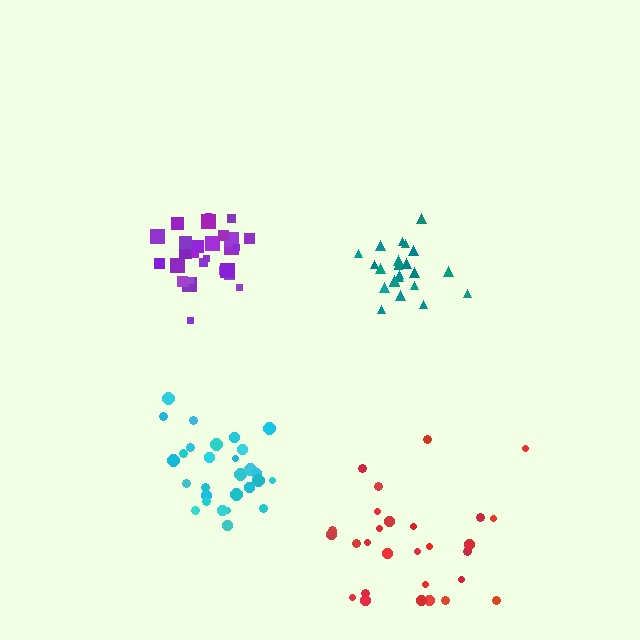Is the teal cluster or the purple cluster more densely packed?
Purple.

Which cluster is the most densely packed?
Purple.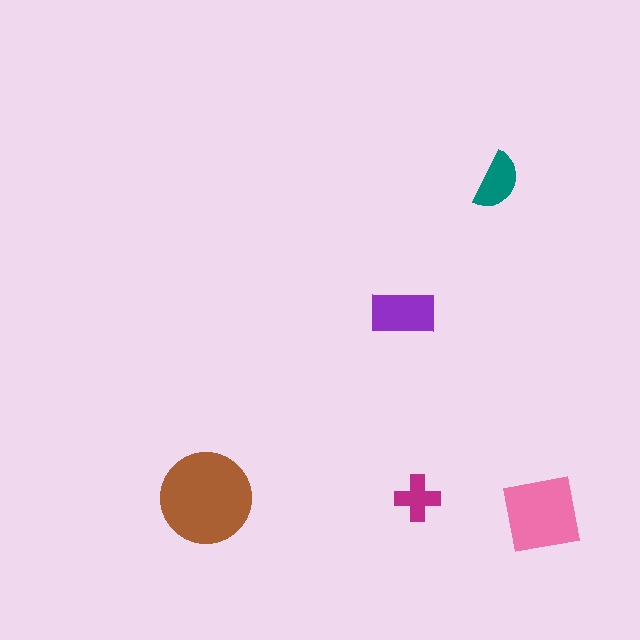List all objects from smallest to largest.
The magenta cross, the teal semicircle, the purple rectangle, the pink square, the brown circle.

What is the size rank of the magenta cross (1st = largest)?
5th.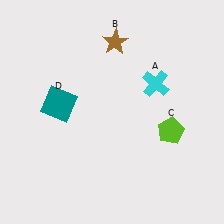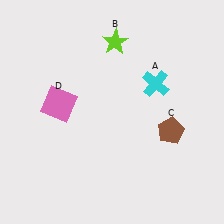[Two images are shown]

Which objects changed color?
B changed from brown to lime. C changed from lime to brown. D changed from teal to pink.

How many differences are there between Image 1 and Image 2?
There are 3 differences between the two images.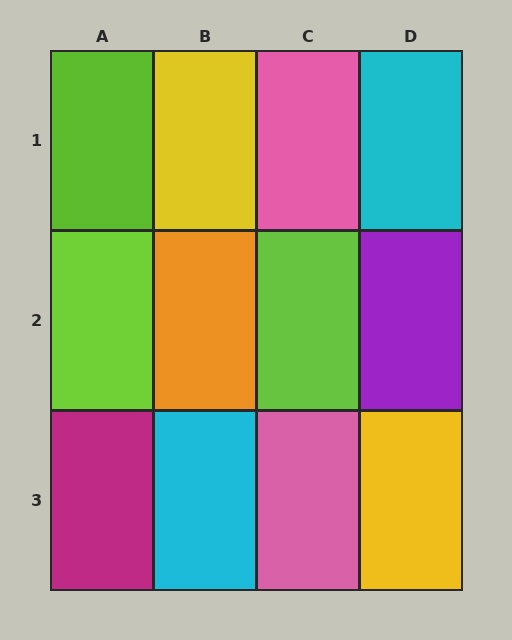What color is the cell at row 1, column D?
Cyan.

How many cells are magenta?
1 cell is magenta.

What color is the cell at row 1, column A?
Lime.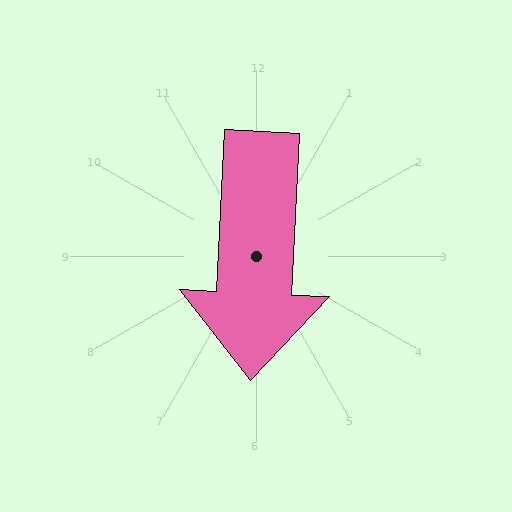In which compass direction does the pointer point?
South.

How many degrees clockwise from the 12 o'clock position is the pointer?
Approximately 183 degrees.